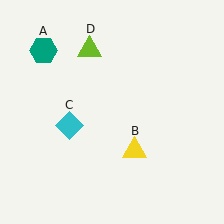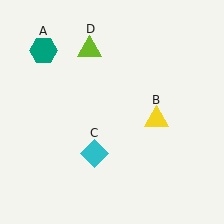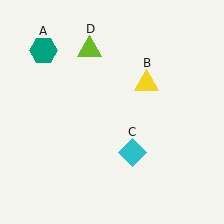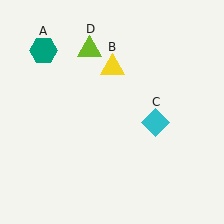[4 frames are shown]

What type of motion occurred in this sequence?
The yellow triangle (object B), cyan diamond (object C) rotated counterclockwise around the center of the scene.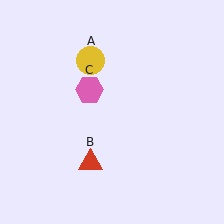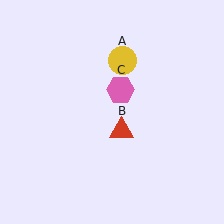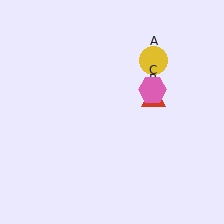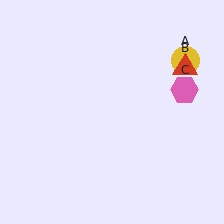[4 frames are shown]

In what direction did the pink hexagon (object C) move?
The pink hexagon (object C) moved right.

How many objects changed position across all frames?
3 objects changed position: yellow circle (object A), red triangle (object B), pink hexagon (object C).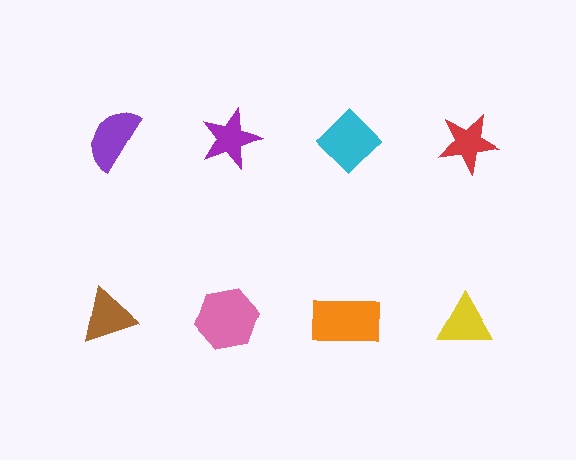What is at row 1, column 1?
A purple semicircle.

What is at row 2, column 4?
A yellow triangle.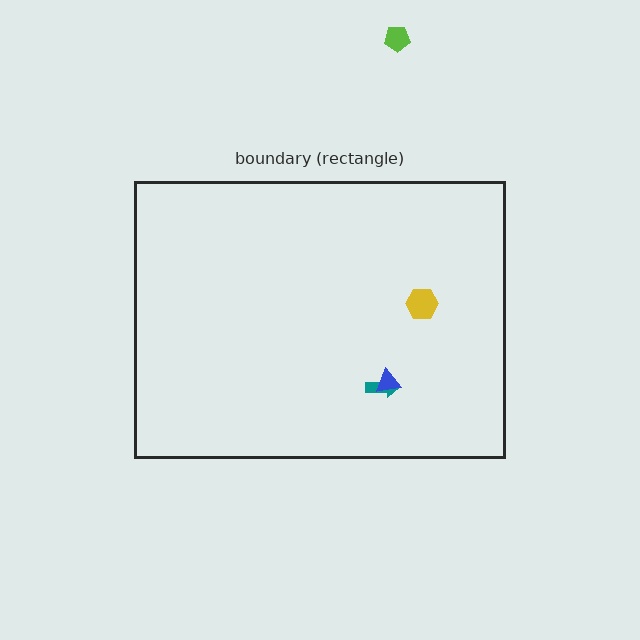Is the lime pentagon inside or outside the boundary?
Outside.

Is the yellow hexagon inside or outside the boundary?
Inside.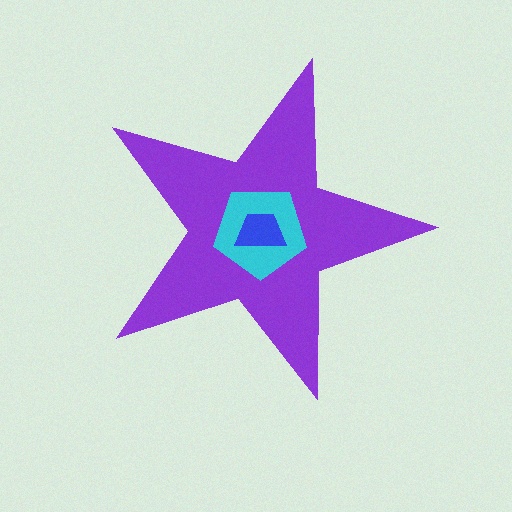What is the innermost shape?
The blue trapezoid.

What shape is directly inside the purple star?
The cyan pentagon.